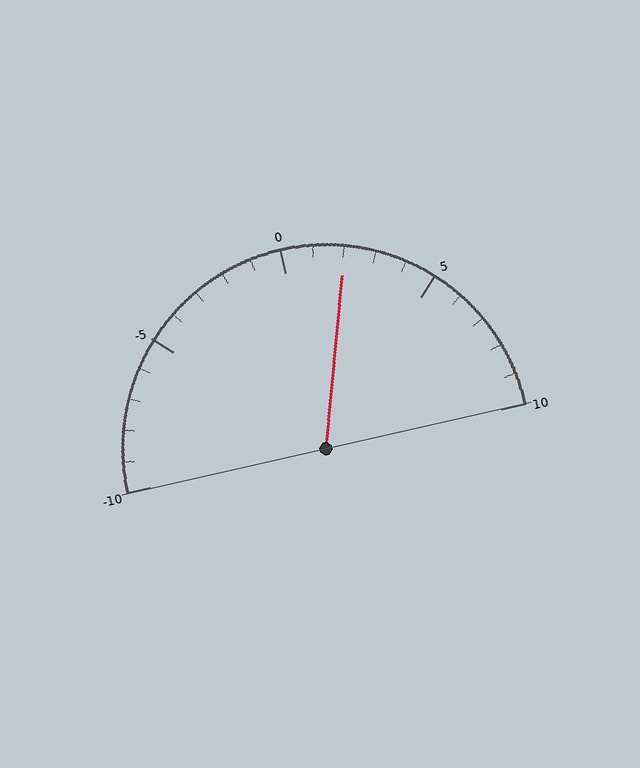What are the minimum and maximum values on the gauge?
The gauge ranges from -10 to 10.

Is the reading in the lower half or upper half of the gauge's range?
The reading is in the upper half of the range (-10 to 10).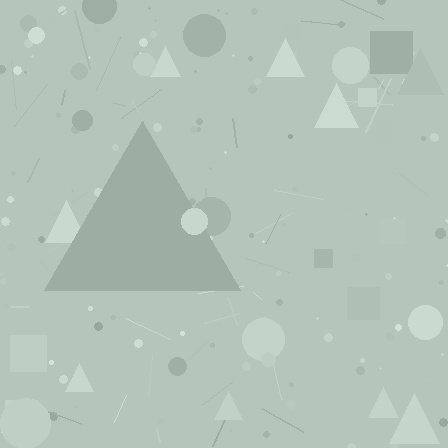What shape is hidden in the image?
A triangle is hidden in the image.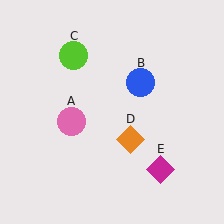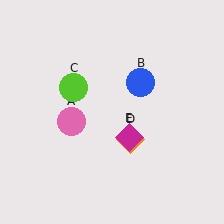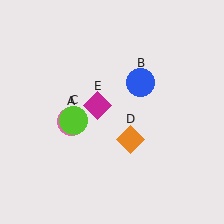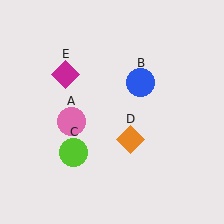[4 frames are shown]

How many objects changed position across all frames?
2 objects changed position: lime circle (object C), magenta diamond (object E).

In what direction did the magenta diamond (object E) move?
The magenta diamond (object E) moved up and to the left.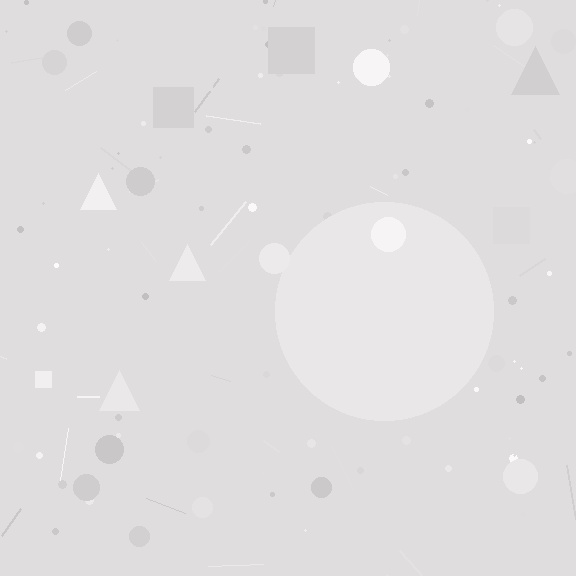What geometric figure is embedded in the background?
A circle is embedded in the background.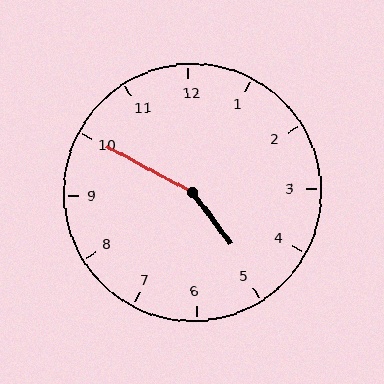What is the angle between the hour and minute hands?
Approximately 155 degrees.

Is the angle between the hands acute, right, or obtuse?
It is obtuse.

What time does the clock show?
4:50.